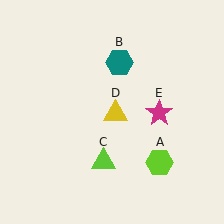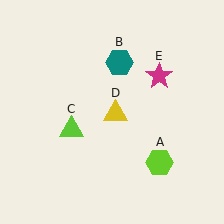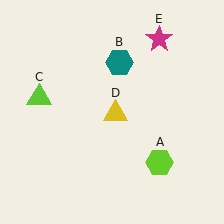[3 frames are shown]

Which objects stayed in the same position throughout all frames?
Lime hexagon (object A) and teal hexagon (object B) and yellow triangle (object D) remained stationary.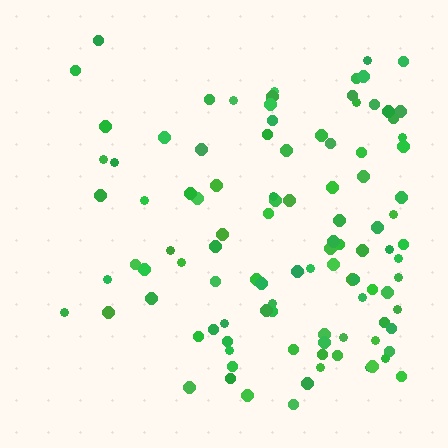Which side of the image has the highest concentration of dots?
The right.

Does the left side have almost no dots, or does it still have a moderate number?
Still a moderate number, just noticeably fewer than the right.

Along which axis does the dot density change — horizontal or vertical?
Horizontal.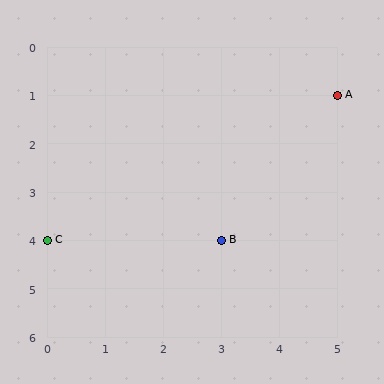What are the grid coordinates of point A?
Point A is at grid coordinates (5, 1).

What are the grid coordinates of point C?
Point C is at grid coordinates (0, 4).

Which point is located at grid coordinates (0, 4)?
Point C is at (0, 4).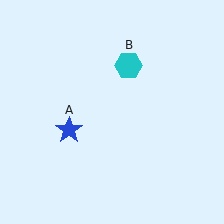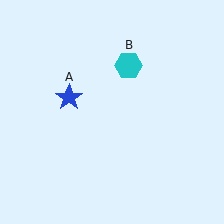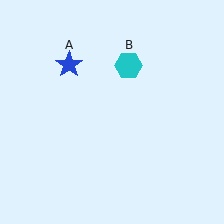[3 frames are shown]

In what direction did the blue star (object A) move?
The blue star (object A) moved up.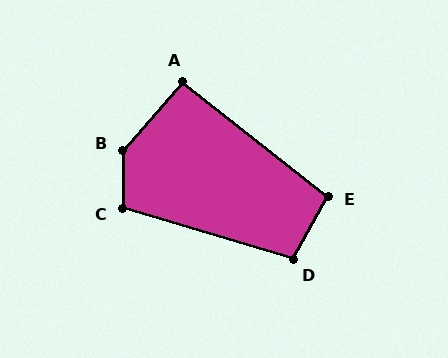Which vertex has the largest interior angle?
B, at approximately 138 degrees.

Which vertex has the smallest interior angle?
A, at approximately 93 degrees.